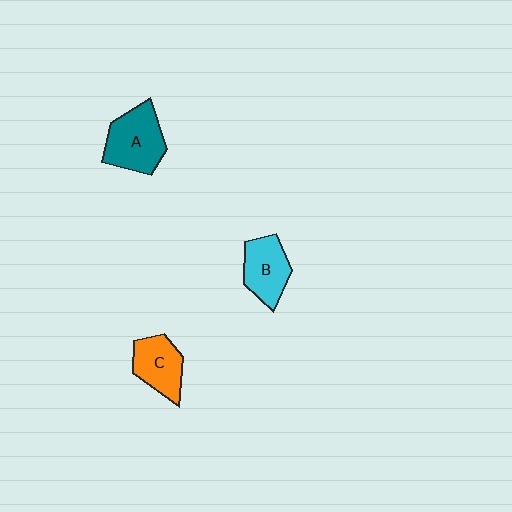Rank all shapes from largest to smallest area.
From largest to smallest: A (teal), B (cyan), C (orange).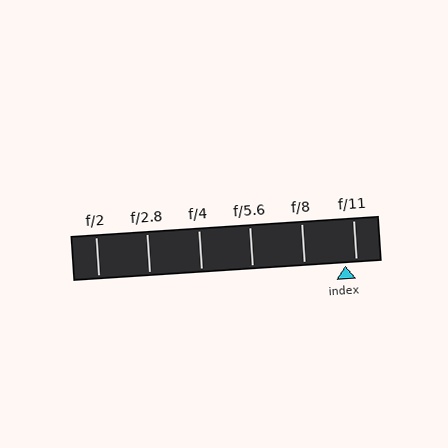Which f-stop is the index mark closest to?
The index mark is closest to f/11.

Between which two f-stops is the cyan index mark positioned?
The index mark is between f/8 and f/11.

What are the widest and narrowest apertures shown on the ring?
The widest aperture shown is f/2 and the narrowest is f/11.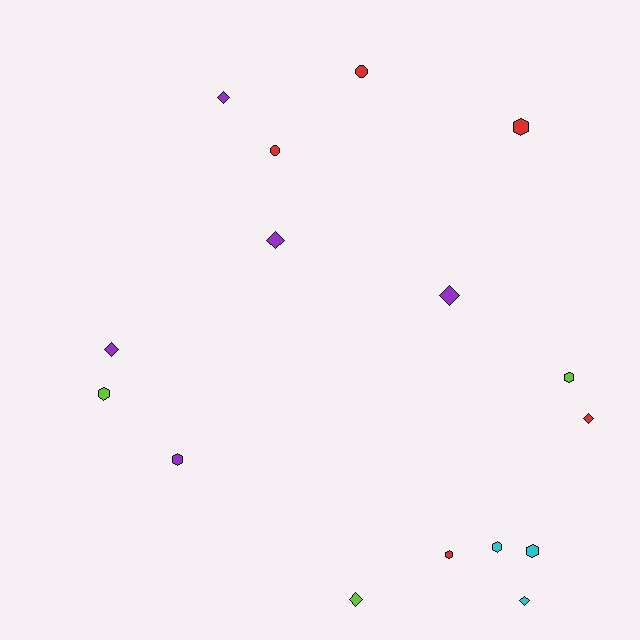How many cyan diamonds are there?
There is 1 cyan diamond.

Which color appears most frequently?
Red, with 5 objects.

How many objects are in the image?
There are 16 objects.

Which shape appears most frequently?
Diamond, with 7 objects.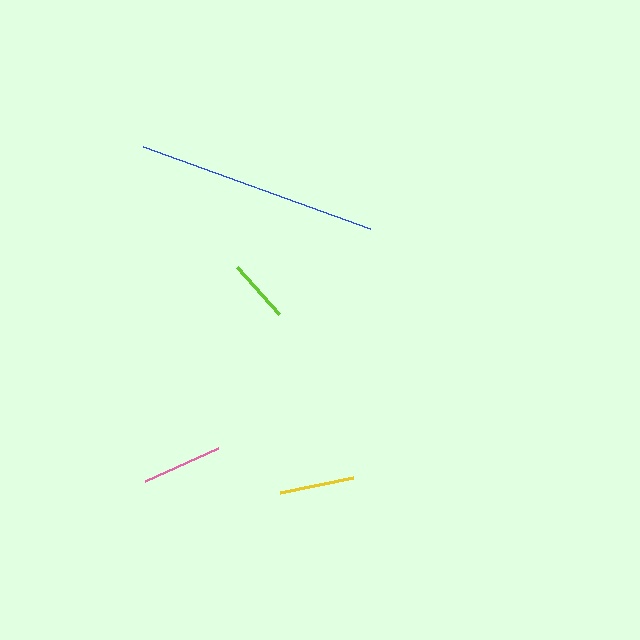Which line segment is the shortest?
The lime line is the shortest at approximately 63 pixels.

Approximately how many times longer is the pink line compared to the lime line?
The pink line is approximately 1.3 times the length of the lime line.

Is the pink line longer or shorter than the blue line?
The blue line is longer than the pink line.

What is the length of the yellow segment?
The yellow segment is approximately 74 pixels long.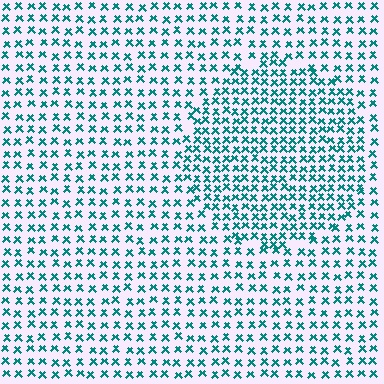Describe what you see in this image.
The image contains small teal elements arranged at two different densities. A circle-shaped region is visible where the elements are more densely packed than the surrounding area.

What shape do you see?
I see a circle.